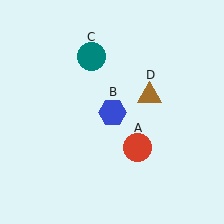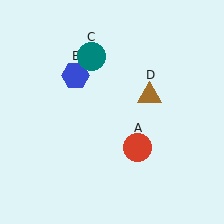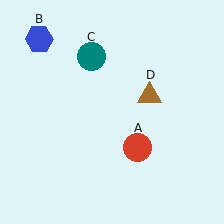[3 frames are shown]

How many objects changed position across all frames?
1 object changed position: blue hexagon (object B).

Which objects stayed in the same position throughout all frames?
Red circle (object A) and teal circle (object C) and brown triangle (object D) remained stationary.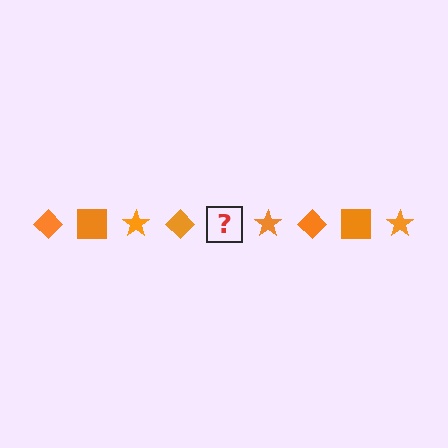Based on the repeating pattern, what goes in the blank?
The blank should be an orange square.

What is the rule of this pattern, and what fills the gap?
The rule is that the pattern cycles through diamond, square, star shapes in orange. The gap should be filled with an orange square.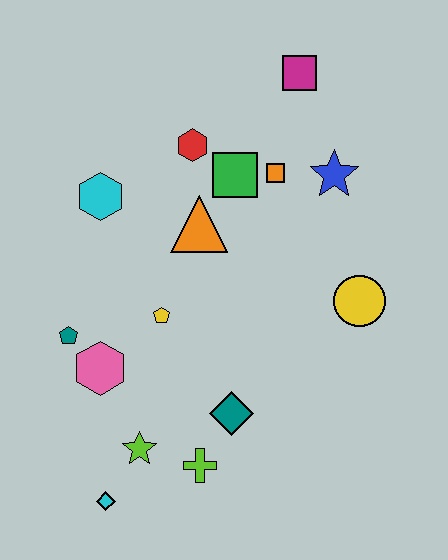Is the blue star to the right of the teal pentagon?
Yes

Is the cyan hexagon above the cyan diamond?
Yes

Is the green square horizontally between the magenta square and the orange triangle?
Yes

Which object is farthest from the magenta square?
The cyan diamond is farthest from the magenta square.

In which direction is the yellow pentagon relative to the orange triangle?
The yellow pentagon is below the orange triangle.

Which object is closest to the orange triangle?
The green square is closest to the orange triangle.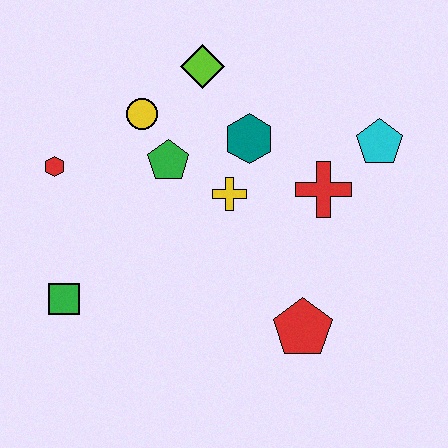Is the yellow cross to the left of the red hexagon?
No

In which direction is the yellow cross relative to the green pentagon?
The yellow cross is to the right of the green pentagon.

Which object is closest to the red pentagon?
The red cross is closest to the red pentagon.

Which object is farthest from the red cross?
The green square is farthest from the red cross.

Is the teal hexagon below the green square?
No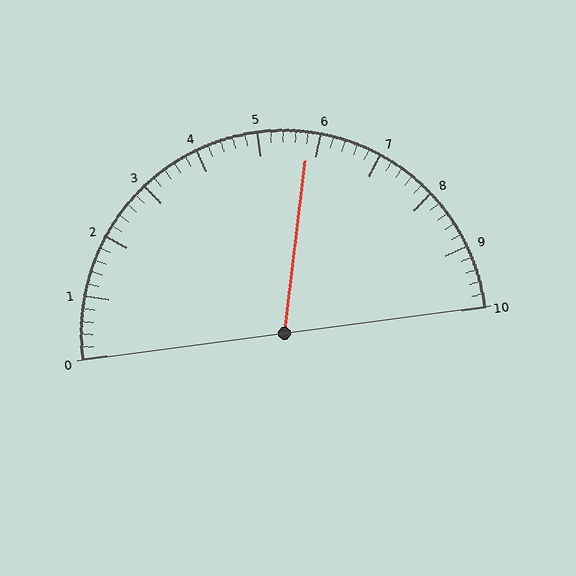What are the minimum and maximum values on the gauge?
The gauge ranges from 0 to 10.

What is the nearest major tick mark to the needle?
The nearest major tick mark is 6.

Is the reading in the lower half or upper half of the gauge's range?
The reading is in the upper half of the range (0 to 10).